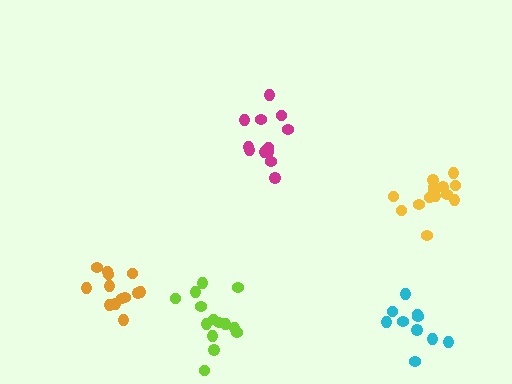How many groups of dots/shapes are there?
There are 5 groups.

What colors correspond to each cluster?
The clusters are colored: yellow, magenta, lime, cyan, orange.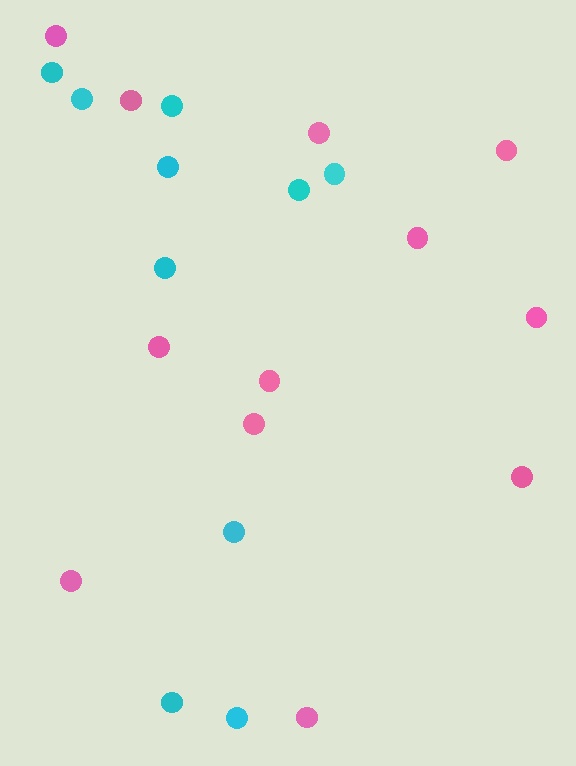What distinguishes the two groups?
There are 2 groups: one group of cyan circles (10) and one group of pink circles (12).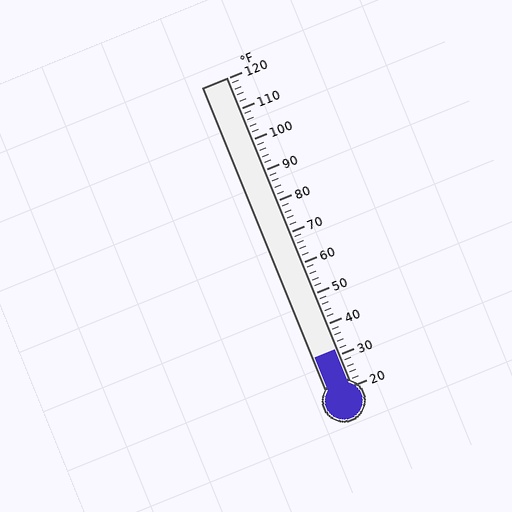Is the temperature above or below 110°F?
The temperature is below 110°F.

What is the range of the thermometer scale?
The thermometer scale ranges from 20°F to 120°F.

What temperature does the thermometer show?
The thermometer shows approximately 32°F.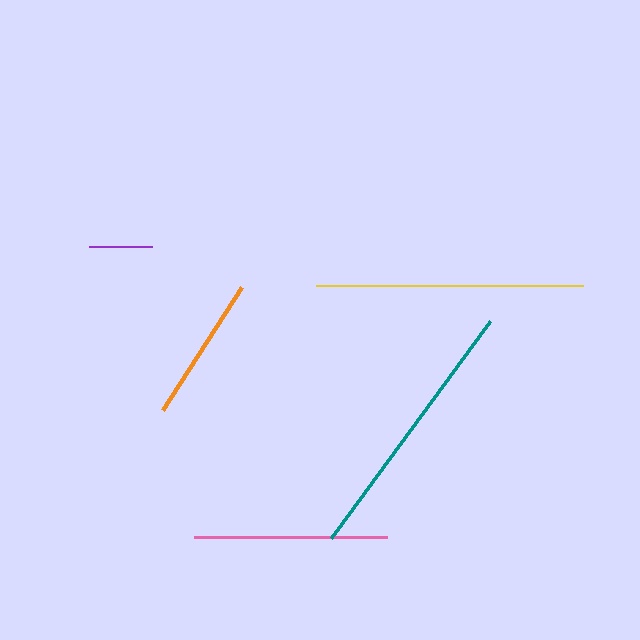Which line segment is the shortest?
The purple line is the shortest at approximately 63 pixels.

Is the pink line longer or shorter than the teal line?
The teal line is longer than the pink line.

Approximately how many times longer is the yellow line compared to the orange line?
The yellow line is approximately 1.8 times the length of the orange line.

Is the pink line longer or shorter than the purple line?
The pink line is longer than the purple line.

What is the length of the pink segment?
The pink segment is approximately 193 pixels long.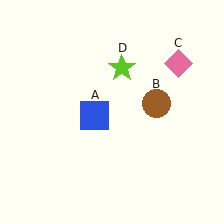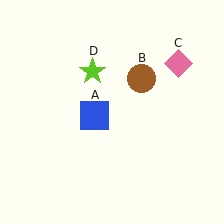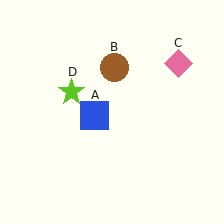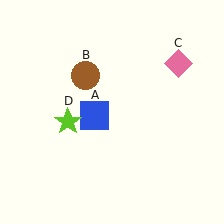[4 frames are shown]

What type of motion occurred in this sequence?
The brown circle (object B), lime star (object D) rotated counterclockwise around the center of the scene.